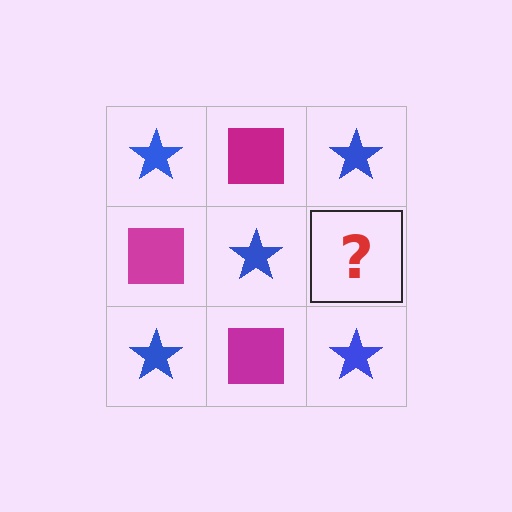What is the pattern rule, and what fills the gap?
The rule is that it alternates blue star and magenta square in a checkerboard pattern. The gap should be filled with a magenta square.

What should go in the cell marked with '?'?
The missing cell should contain a magenta square.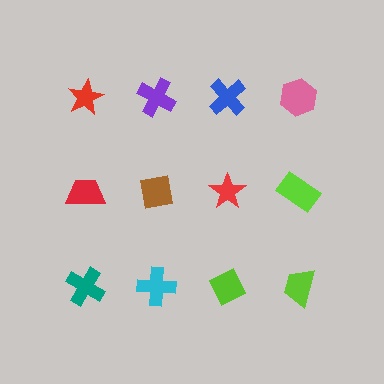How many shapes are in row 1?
4 shapes.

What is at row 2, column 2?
A brown square.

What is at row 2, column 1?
A red trapezoid.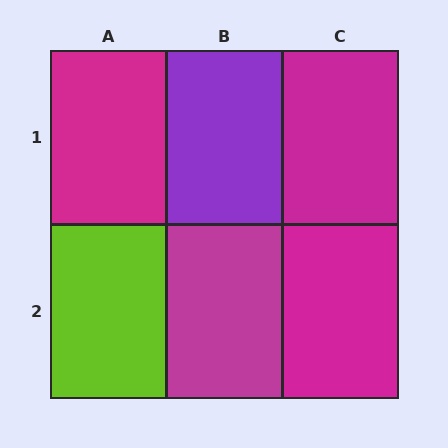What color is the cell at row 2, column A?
Lime.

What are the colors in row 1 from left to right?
Magenta, purple, magenta.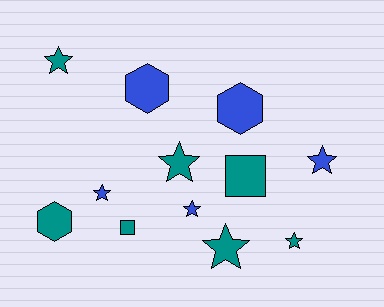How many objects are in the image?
There are 12 objects.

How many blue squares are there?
There are no blue squares.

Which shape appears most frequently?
Star, with 7 objects.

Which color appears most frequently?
Teal, with 7 objects.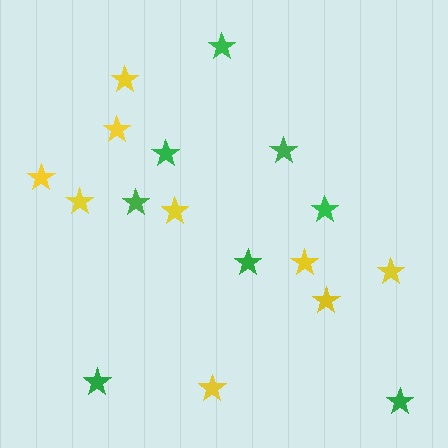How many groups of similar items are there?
There are 2 groups: one group of green stars (8) and one group of yellow stars (9).